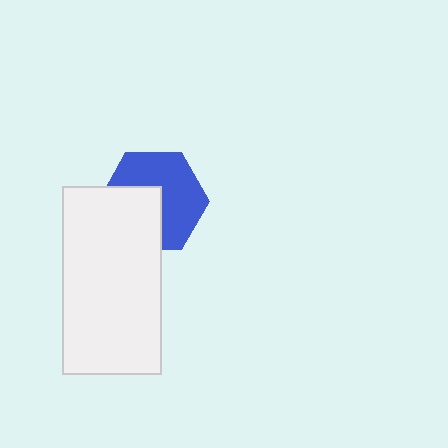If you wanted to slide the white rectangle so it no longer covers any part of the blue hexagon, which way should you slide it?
Slide it toward the lower-left — that is the most direct way to separate the two shapes.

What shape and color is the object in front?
The object in front is a white rectangle.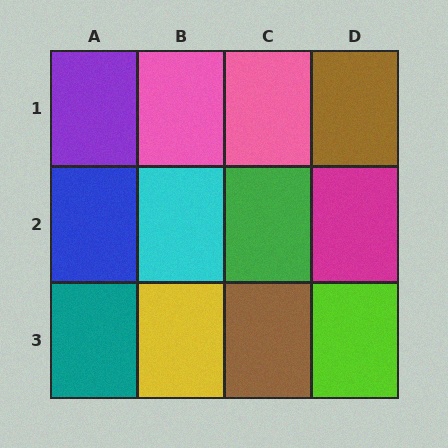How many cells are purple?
1 cell is purple.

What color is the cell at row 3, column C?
Brown.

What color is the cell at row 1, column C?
Pink.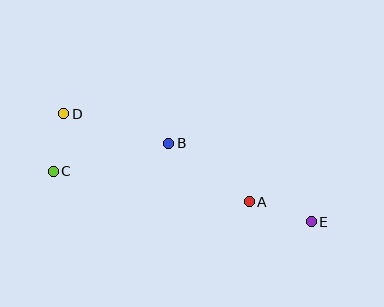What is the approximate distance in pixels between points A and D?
The distance between A and D is approximately 205 pixels.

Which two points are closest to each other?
Points C and D are closest to each other.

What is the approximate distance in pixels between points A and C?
The distance between A and C is approximately 198 pixels.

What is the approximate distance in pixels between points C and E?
The distance between C and E is approximately 263 pixels.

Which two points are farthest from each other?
Points D and E are farthest from each other.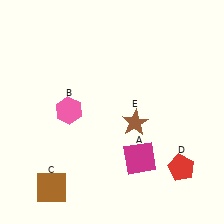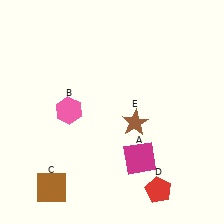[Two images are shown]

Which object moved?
The red pentagon (D) moved left.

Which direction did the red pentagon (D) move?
The red pentagon (D) moved left.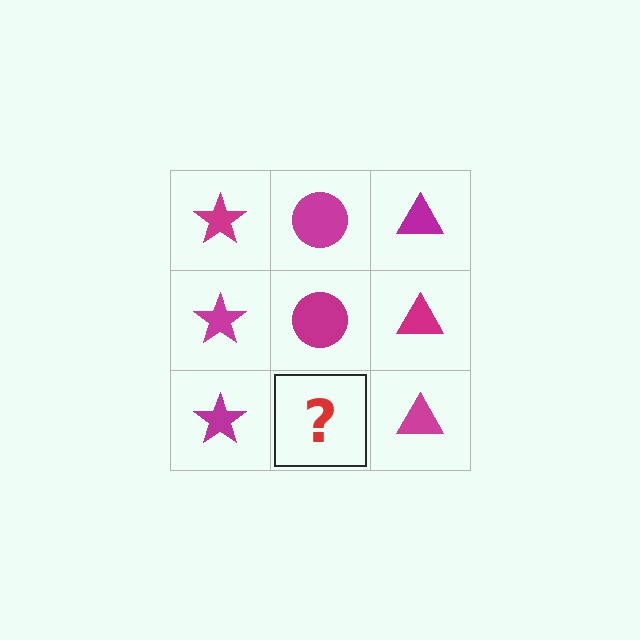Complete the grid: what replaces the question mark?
The question mark should be replaced with a magenta circle.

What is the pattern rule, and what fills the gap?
The rule is that each column has a consistent shape. The gap should be filled with a magenta circle.